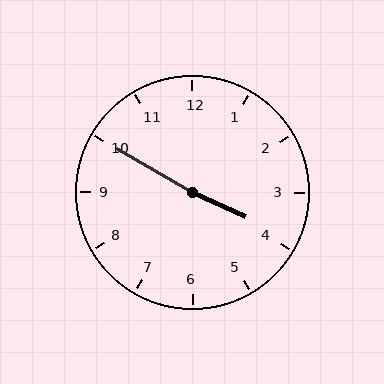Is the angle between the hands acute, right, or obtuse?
It is obtuse.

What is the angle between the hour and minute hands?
Approximately 175 degrees.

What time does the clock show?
3:50.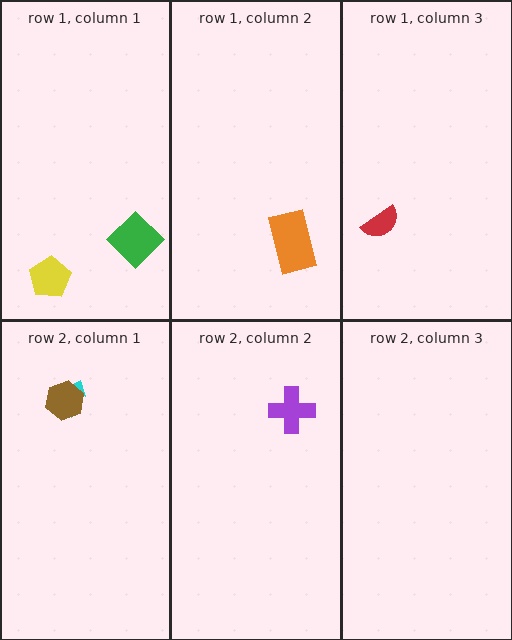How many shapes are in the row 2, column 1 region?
2.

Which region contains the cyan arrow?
The row 2, column 1 region.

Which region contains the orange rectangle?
The row 1, column 2 region.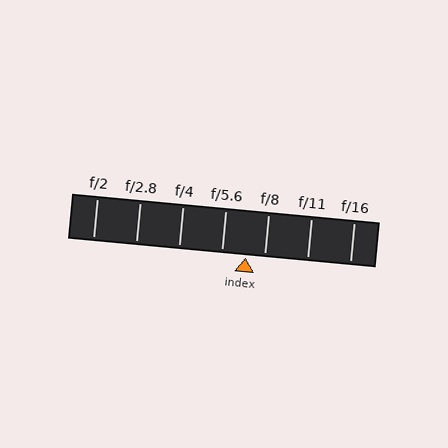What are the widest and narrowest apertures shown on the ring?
The widest aperture shown is f/2 and the narrowest is f/16.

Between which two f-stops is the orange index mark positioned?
The index mark is between f/5.6 and f/8.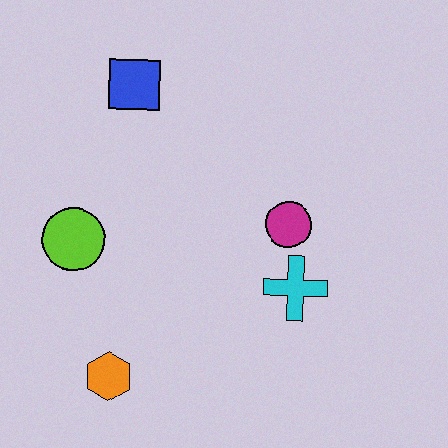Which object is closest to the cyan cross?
The magenta circle is closest to the cyan cross.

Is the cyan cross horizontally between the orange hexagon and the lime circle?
No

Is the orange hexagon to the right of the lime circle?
Yes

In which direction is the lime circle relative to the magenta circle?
The lime circle is to the left of the magenta circle.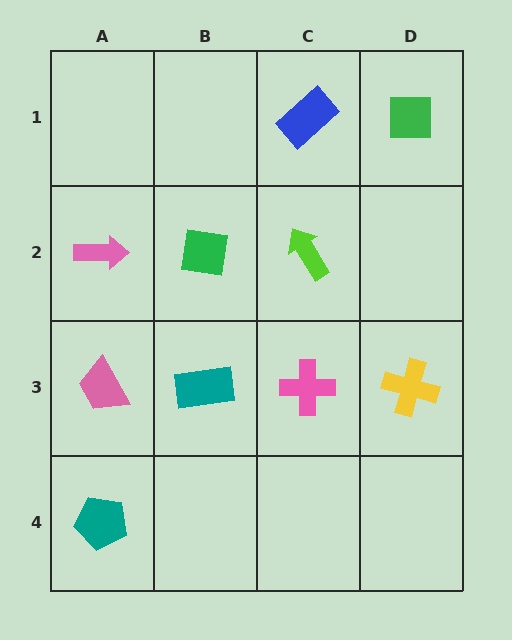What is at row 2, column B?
A green square.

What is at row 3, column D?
A yellow cross.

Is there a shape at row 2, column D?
No, that cell is empty.